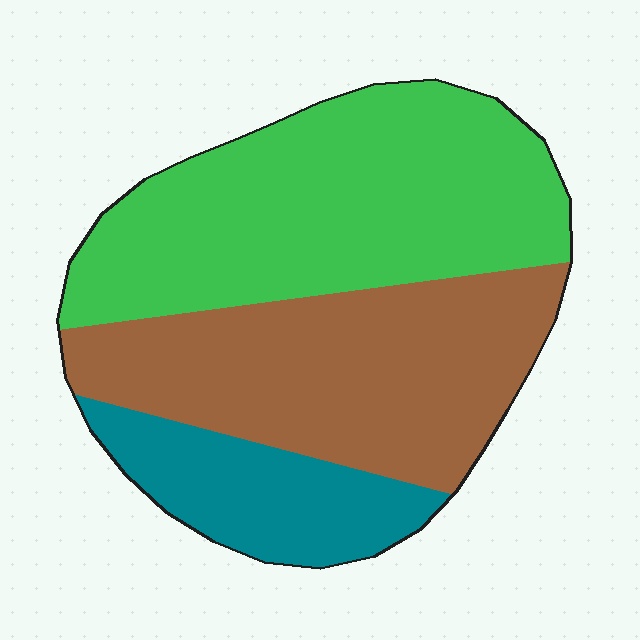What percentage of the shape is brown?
Brown takes up about three eighths (3/8) of the shape.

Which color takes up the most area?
Green, at roughly 45%.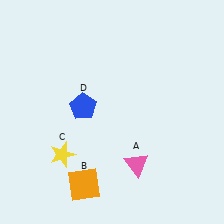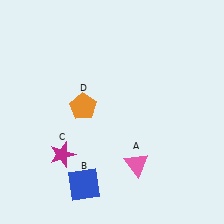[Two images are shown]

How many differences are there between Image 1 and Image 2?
There are 3 differences between the two images.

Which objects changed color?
B changed from orange to blue. C changed from yellow to magenta. D changed from blue to orange.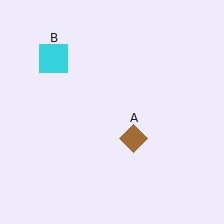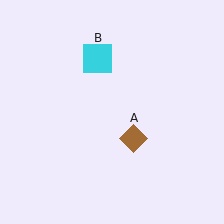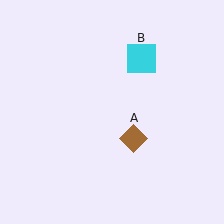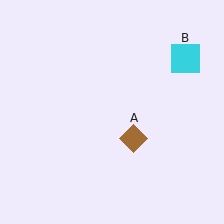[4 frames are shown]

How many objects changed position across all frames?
1 object changed position: cyan square (object B).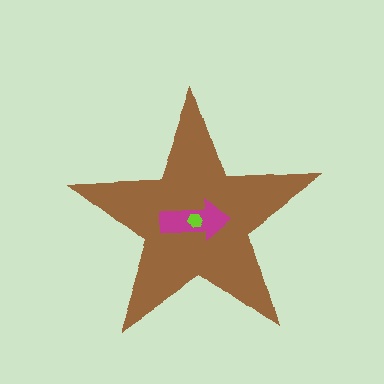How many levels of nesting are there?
3.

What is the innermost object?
The lime hexagon.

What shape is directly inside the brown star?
The magenta arrow.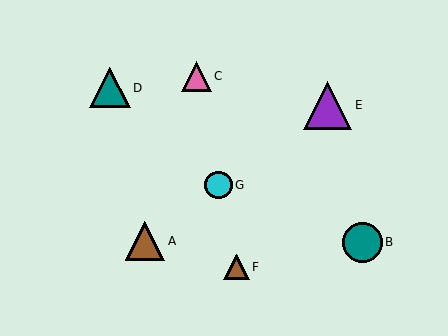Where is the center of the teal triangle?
The center of the teal triangle is at (110, 88).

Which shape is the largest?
The purple triangle (labeled E) is the largest.